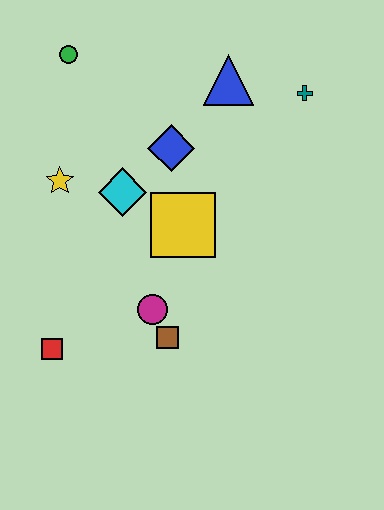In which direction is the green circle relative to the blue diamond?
The green circle is to the left of the blue diamond.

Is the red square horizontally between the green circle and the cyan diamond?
No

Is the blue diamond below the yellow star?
No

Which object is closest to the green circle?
The yellow star is closest to the green circle.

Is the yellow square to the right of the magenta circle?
Yes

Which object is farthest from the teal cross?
The red square is farthest from the teal cross.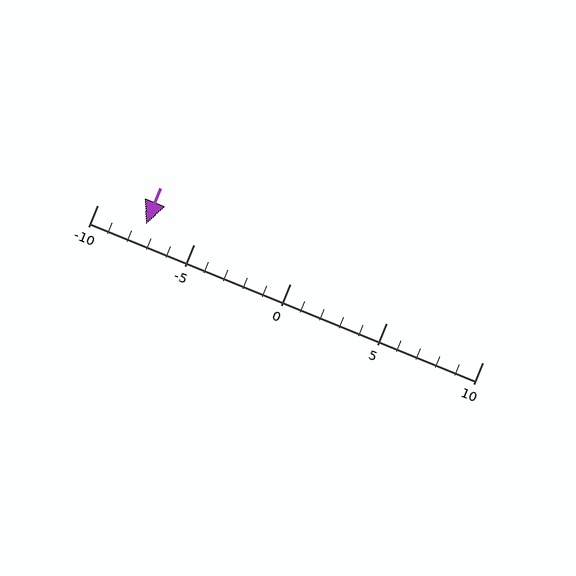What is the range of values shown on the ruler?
The ruler shows values from -10 to 10.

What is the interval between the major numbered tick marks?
The major tick marks are spaced 5 units apart.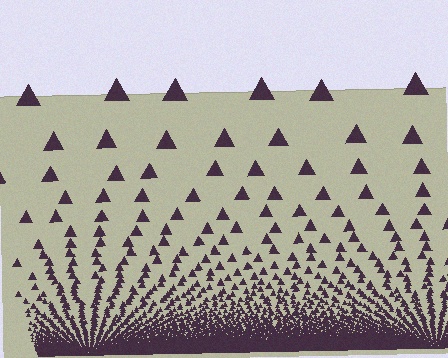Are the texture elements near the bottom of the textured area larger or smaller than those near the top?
Smaller. The gradient is inverted — elements near the bottom are smaller and denser.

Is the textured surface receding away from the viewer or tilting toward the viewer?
The surface appears to tilt toward the viewer. Texture elements get larger and sparser toward the top.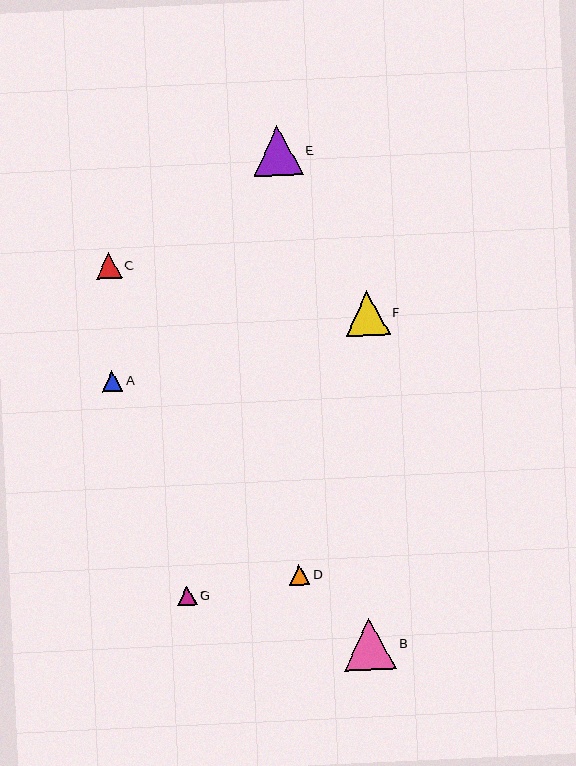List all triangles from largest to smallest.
From largest to smallest: B, E, F, C, A, D, G.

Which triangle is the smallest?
Triangle G is the smallest with a size of approximately 20 pixels.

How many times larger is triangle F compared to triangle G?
Triangle F is approximately 2.3 times the size of triangle G.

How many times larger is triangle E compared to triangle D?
Triangle E is approximately 2.4 times the size of triangle D.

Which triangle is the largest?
Triangle B is the largest with a size of approximately 52 pixels.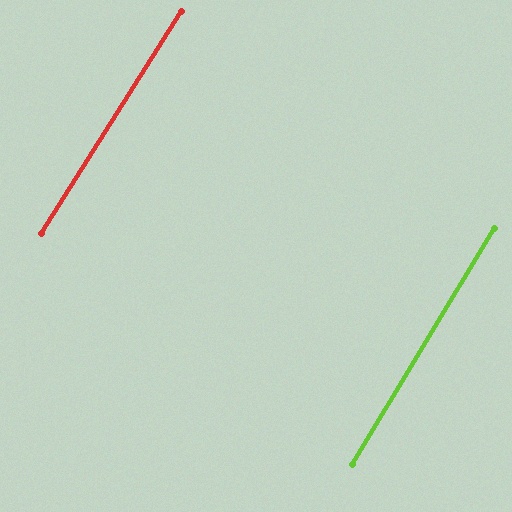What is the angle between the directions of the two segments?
Approximately 1 degree.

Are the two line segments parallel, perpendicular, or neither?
Parallel — their directions differ by only 1.3°.